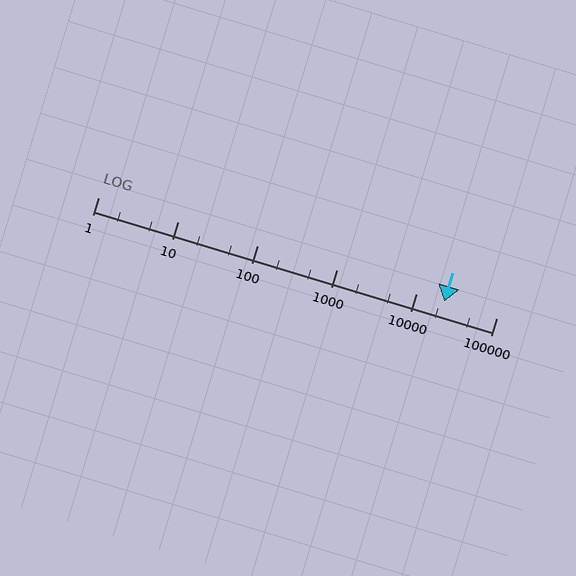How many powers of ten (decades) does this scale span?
The scale spans 5 decades, from 1 to 100000.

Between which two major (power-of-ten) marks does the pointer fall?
The pointer is between 10000 and 100000.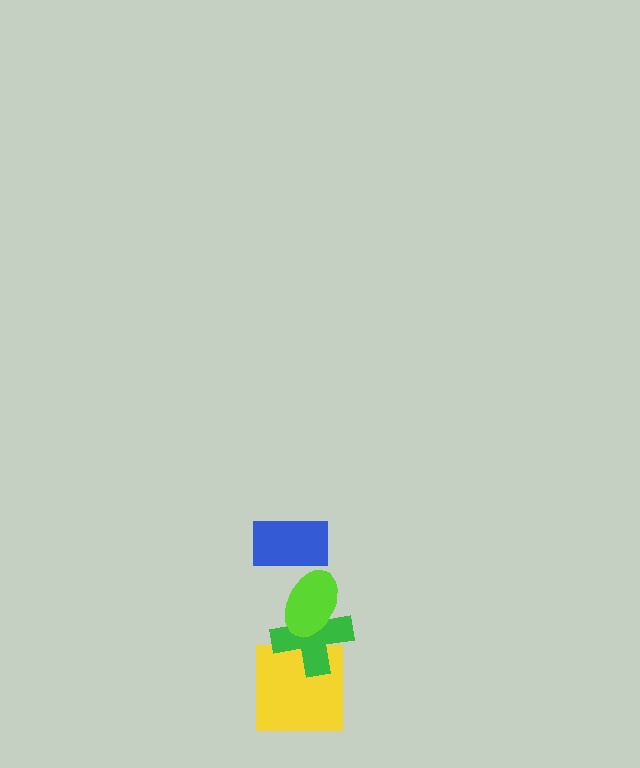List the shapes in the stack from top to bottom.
From top to bottom: the blue rectangle, the lime ellipse, the green cross, the yellow square.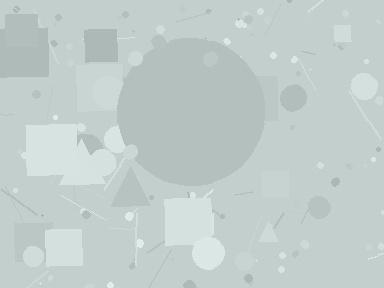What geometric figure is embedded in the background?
A circle is embedded in the background.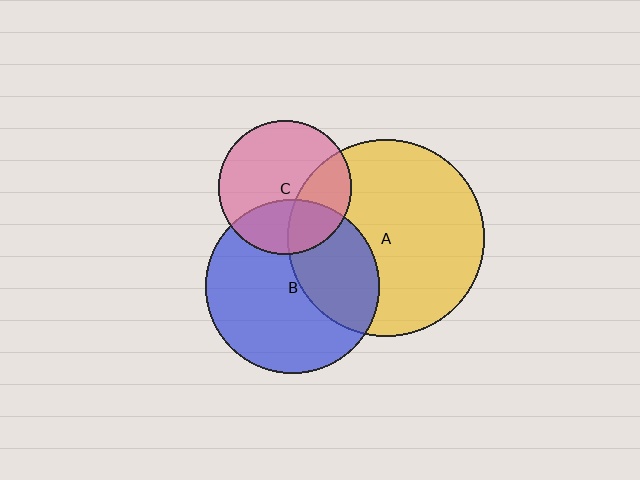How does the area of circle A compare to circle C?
Approximately 2.2 times.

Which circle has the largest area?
Circle A (yellow).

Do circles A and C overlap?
Yes.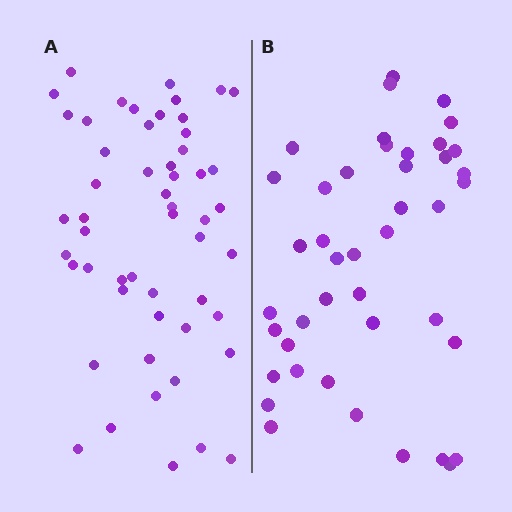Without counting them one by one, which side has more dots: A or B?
Region A (the left region) has more dots.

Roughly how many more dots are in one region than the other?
Region A has roughly 10 or so more dots than region B.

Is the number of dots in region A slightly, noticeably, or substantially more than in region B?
Region A has only slightly more — the two regions are fairly close. The ratio is roughly 1.2 to 1.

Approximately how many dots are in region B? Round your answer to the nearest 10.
About 40 dots. (The exact count is 43, which rounds to 40.)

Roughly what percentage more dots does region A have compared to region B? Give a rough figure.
About 25% more.